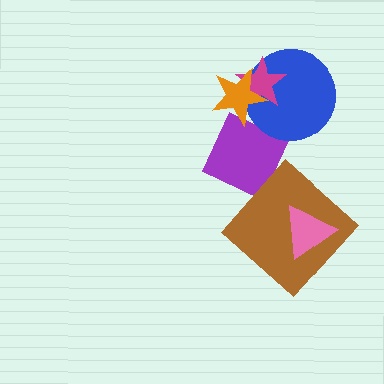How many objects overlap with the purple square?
0 objects overlap with the purple square.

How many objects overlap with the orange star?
2 objects overlap with the orange star.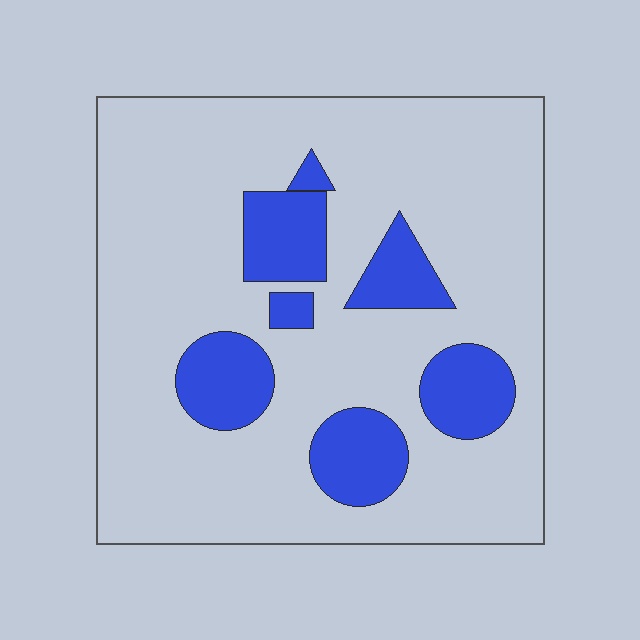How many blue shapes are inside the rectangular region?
7.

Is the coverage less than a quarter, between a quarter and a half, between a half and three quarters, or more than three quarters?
Less than a quarter.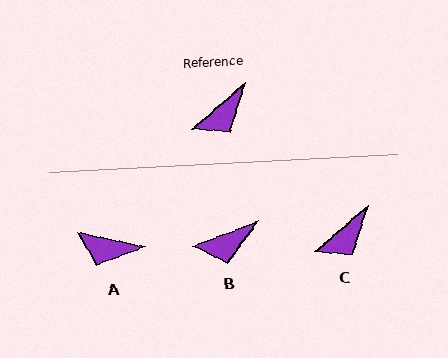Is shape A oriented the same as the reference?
No, it is off by about 53 degrees.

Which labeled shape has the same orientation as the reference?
C.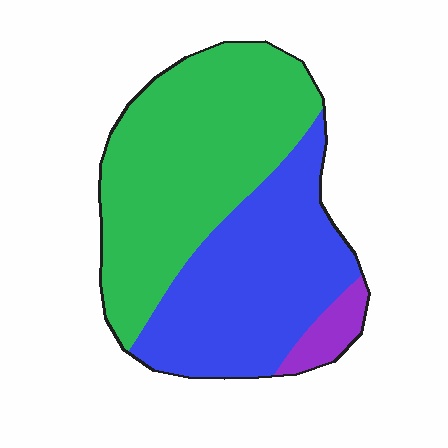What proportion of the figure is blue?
Blue takes up between a third and a half of the figure.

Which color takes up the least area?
Purple, at roughly 5%.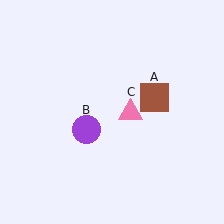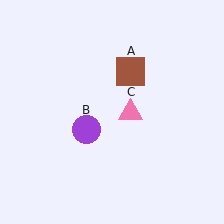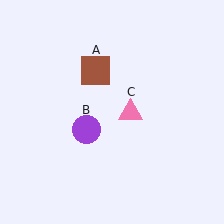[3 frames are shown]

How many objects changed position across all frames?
1 object changed position: brown square (object A).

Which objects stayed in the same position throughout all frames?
Purple circle (object B) and pink triangle (object C) remained stationary.